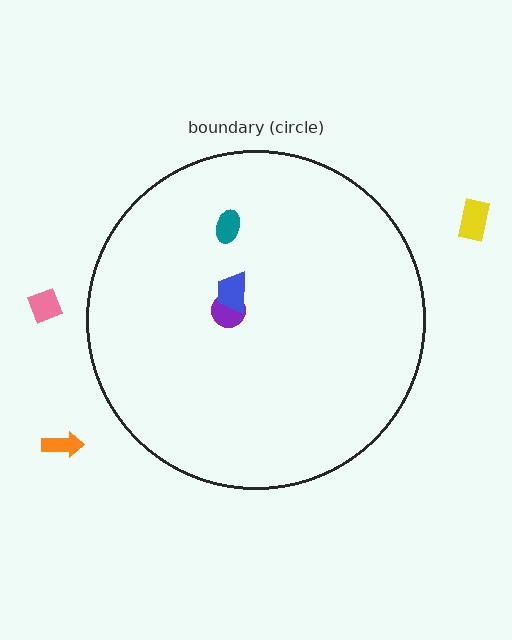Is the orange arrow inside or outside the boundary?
Outside.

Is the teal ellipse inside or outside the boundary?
Inside.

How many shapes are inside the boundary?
3 inside, 3 outside.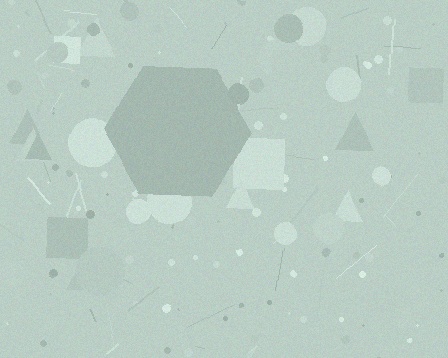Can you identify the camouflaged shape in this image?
The camouflaged shape is a hexagon.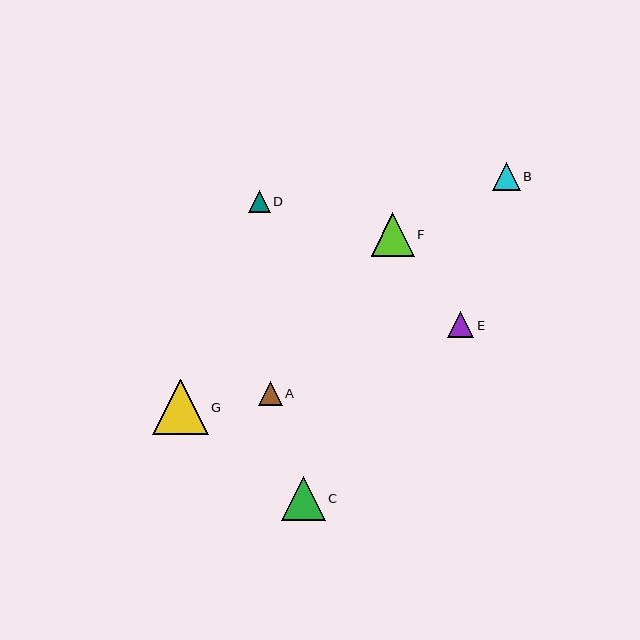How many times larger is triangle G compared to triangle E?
Triangle G is approximately 2.1 times the size of triangle E.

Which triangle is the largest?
Triangle G is the largest with a size of approximately 55 pixels.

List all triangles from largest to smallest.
From largest to smallest: G, C, F, B, E, A, D.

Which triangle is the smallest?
Triangle D is the smallest with a size of approximately 22 pixels.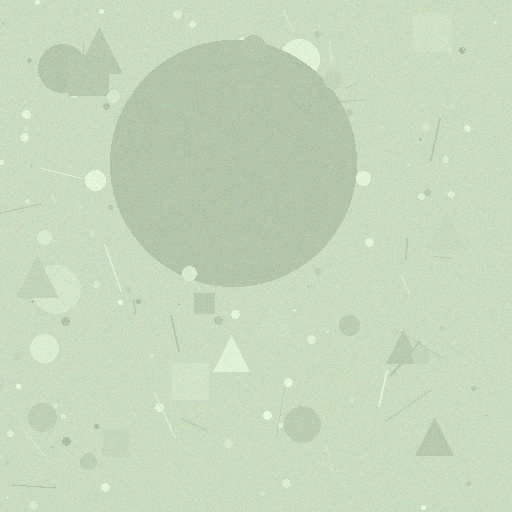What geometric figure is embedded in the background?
A circle is embedded in the background.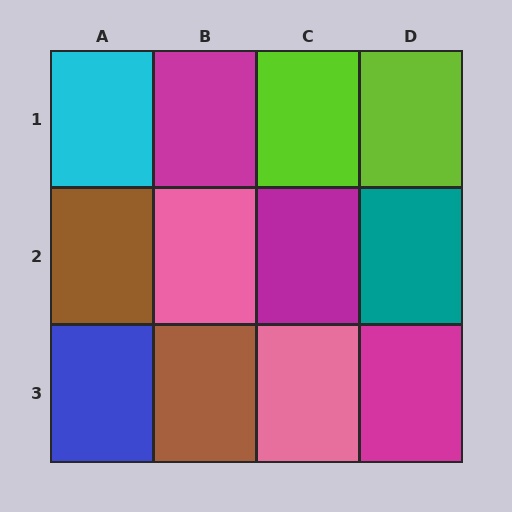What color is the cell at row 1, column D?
Lime.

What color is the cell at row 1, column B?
Magenta.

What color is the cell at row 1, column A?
Cyan.